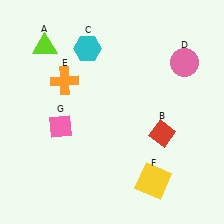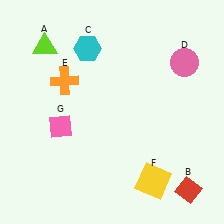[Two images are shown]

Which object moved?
The red diamond (B) moved down.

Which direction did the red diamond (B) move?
The red diamond (B) moved down.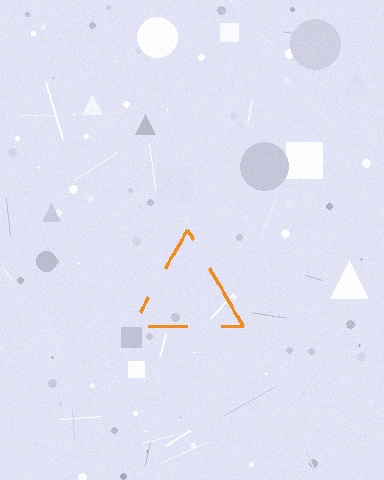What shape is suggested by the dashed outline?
The dashed outline suggests a triangle.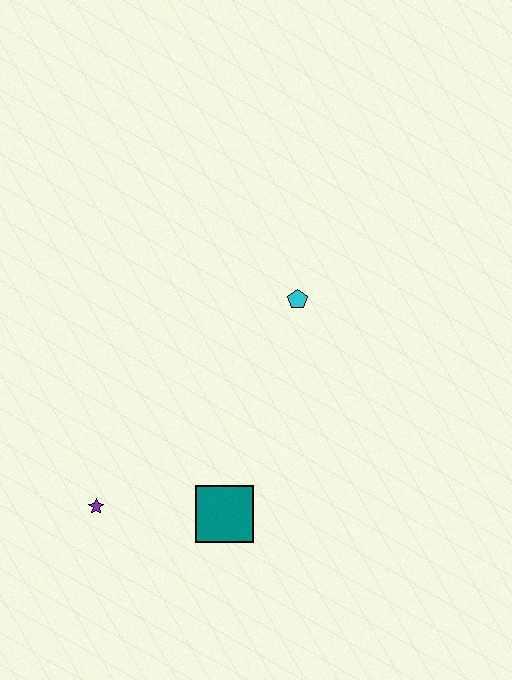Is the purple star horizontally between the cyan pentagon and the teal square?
No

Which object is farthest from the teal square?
The cyan pentagon is farthest from the teal square.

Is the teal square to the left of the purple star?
No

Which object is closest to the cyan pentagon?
The teal square is closest to the cyan pentagon.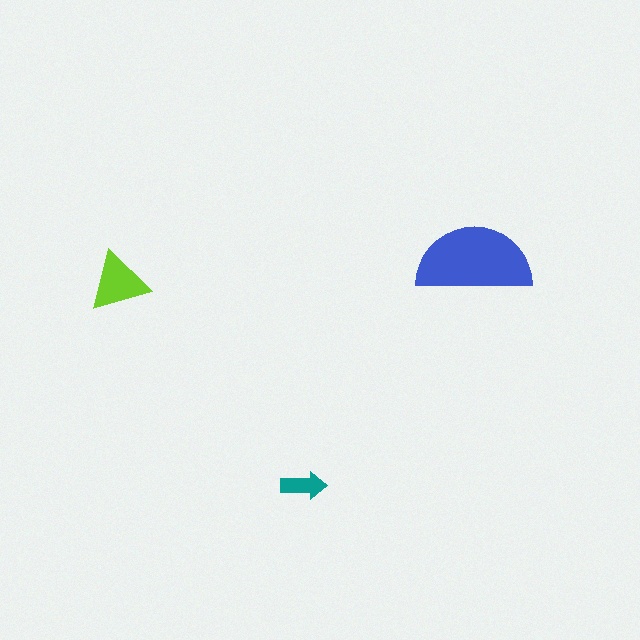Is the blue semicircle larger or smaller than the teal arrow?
Larger.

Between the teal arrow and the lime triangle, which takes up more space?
The lime triangle.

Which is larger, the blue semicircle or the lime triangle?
The blue semicircle.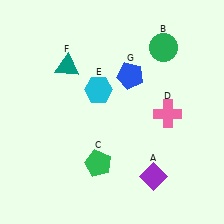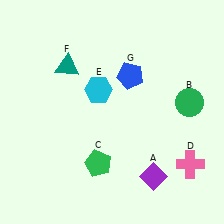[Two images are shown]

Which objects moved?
The objects that moved are: the green circle (B), the pink cross (D).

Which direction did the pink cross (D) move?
The pink cross (D) moved down.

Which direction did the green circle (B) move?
The green circle (B) moved down.